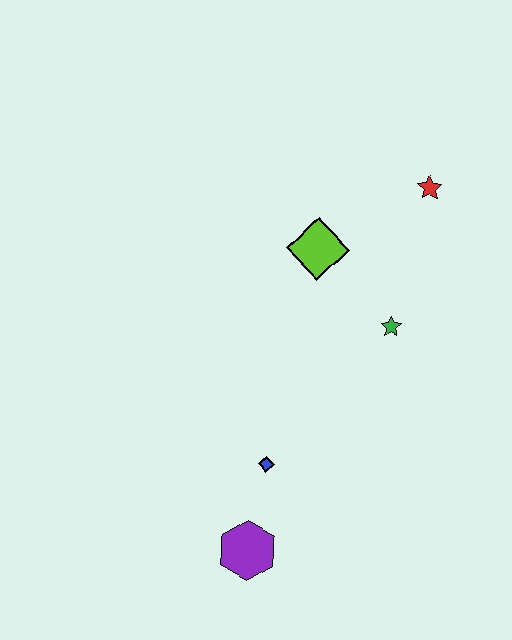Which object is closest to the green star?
The lime diamond is closest to the green star.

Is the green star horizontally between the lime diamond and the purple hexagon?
No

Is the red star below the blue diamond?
No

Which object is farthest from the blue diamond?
The red star is farthest from the blue diamond.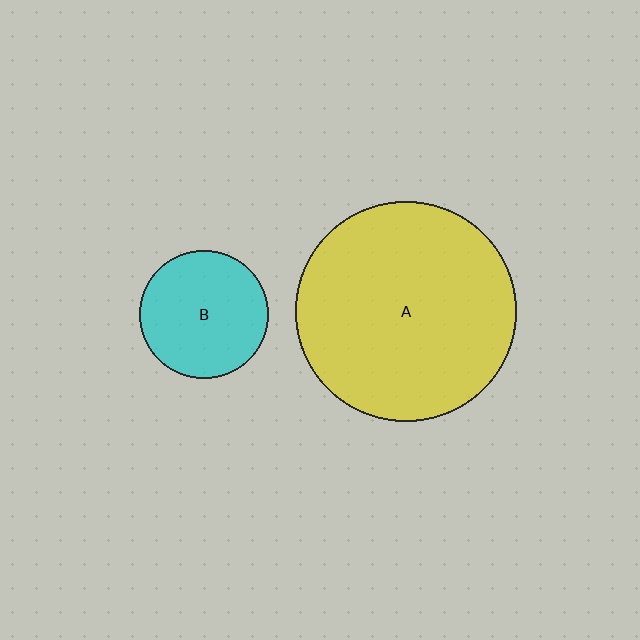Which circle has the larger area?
Circle A (yellow).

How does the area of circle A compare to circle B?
Approximately 3.0 times.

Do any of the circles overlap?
No, none of the circles overlap.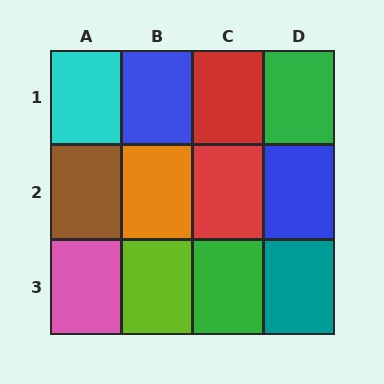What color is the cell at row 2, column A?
Brown.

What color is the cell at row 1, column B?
Blue.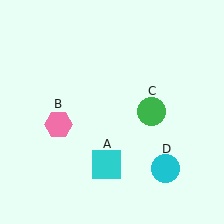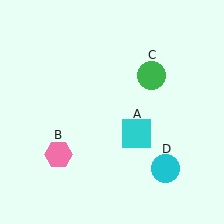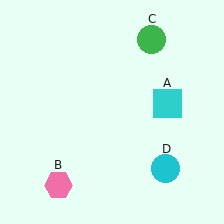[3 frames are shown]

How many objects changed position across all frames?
3 objects changed position: cyan square (object A), pink hexagon (object B), green circle (object C).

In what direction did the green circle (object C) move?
The green circle (object C) moved up.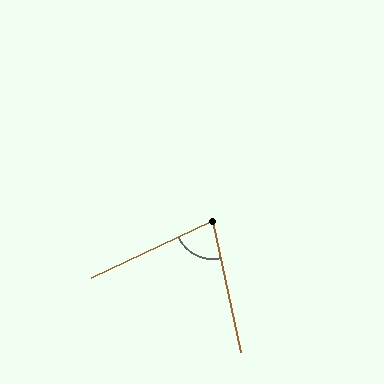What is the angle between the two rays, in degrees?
Approximately 77 degrees.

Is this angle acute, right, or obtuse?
It is acute.